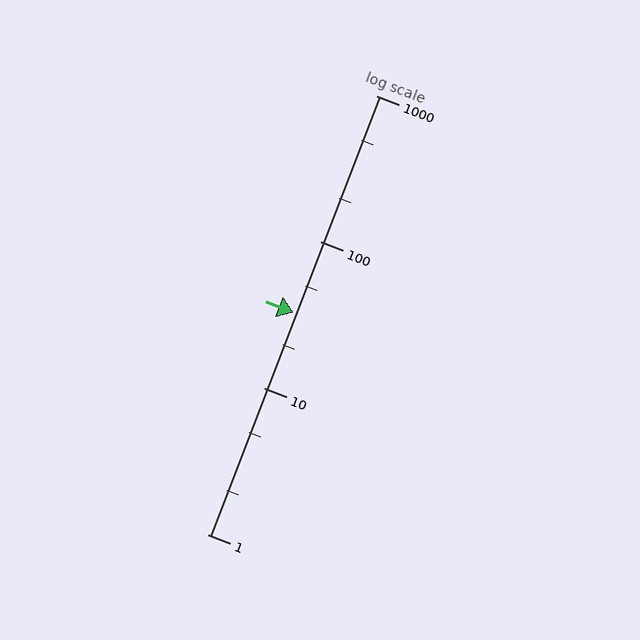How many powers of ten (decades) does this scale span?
The scale spans 3 decades, from 1 to 1000.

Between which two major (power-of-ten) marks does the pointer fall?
The pointer is between 10 and 100.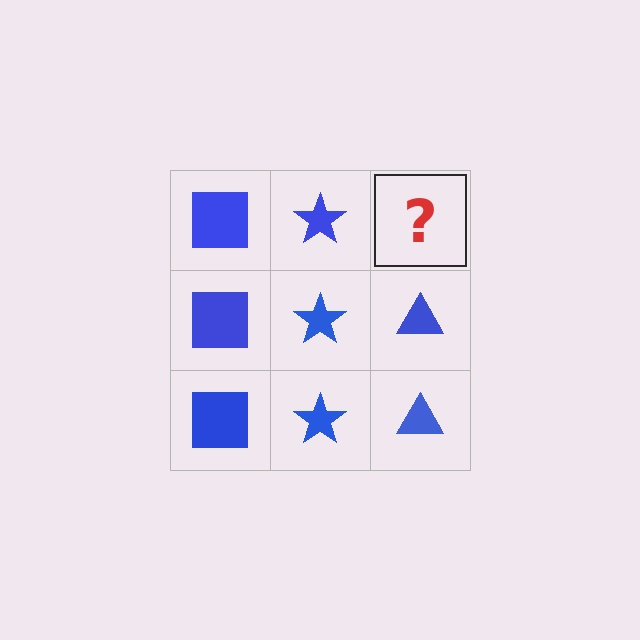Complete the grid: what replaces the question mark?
The question mark should be replaced with a blue triangle.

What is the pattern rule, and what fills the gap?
The rule is that each column has a consistent shape. The gap should be filled with a blue triangle.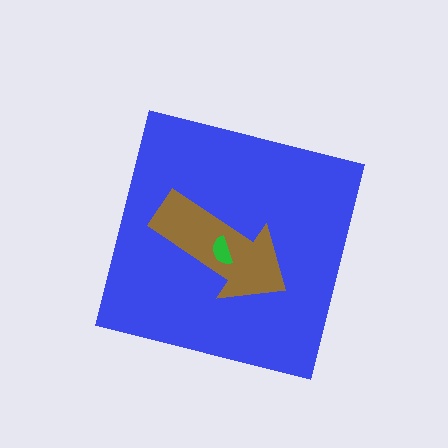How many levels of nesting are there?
3.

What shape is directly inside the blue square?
The brown arrow.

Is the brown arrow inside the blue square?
Yes.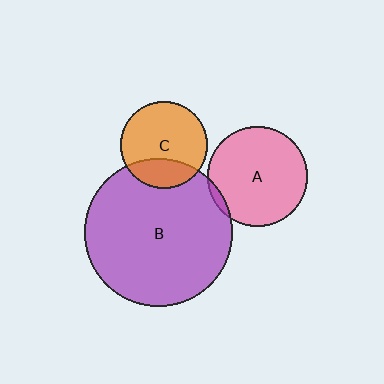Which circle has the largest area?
Circle B (purple).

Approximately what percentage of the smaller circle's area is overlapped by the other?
Approximately 5%.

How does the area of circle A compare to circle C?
Approximately 1.3 times.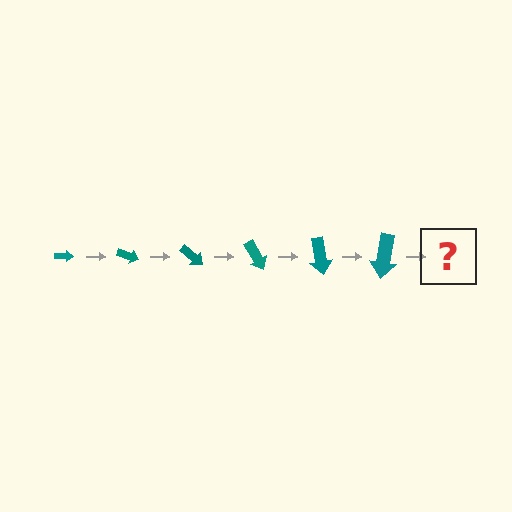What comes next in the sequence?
The next element should be an arrow, larger than the previous one and rotated 120 degrees from the start.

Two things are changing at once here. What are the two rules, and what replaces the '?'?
The two rules are that the arrow grows larger each step and it rotates 20 degrees each step. The '?' should be an arrow, larger than the previous one and rotated 120 degrees from the start.